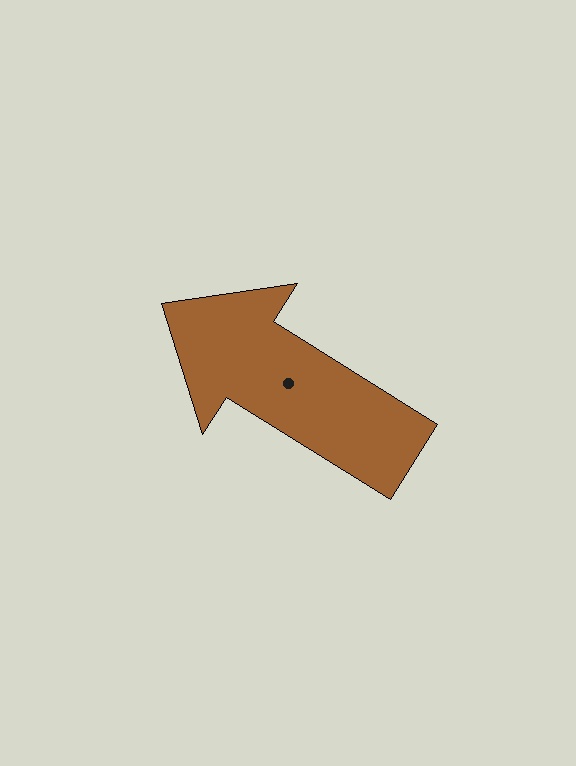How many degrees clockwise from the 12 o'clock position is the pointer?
Approximately 302 degrees.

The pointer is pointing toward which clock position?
Roughly 10 o'clock.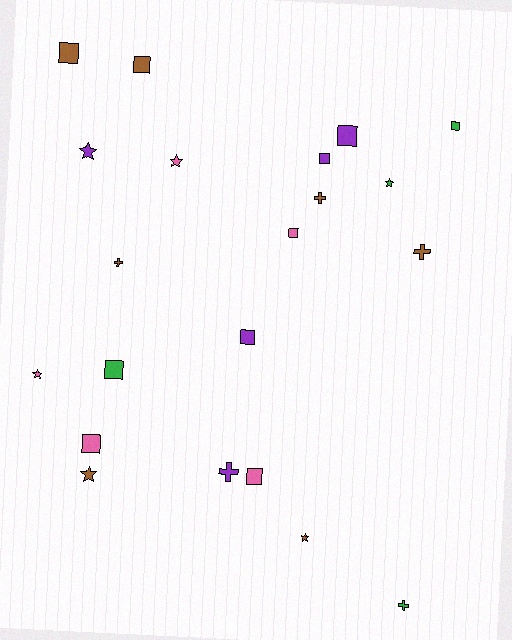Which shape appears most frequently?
Square, with 10 objects.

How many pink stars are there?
There are 2 pink stars.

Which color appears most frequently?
Brown, with 7 objects.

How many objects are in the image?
There are 21 objects.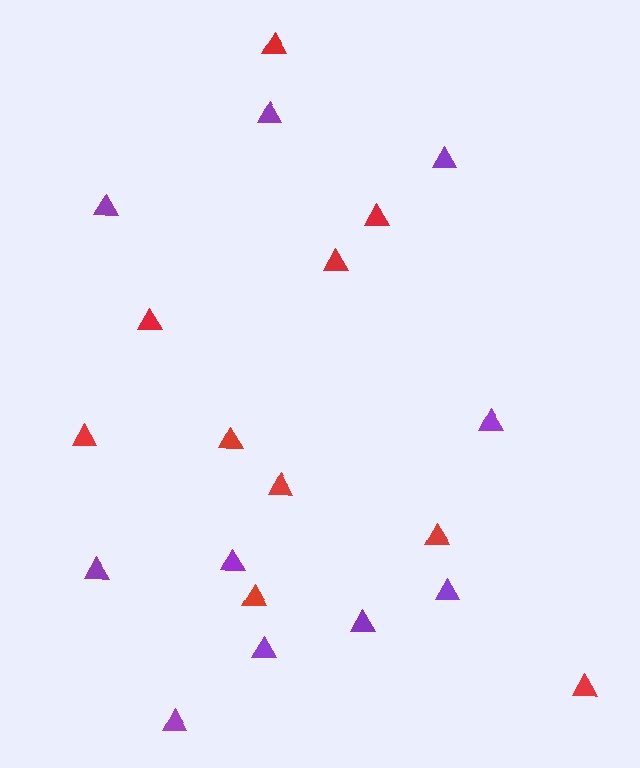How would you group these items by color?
There are 2 groups: one group of red triangles (10) and one group of purple triangles (10).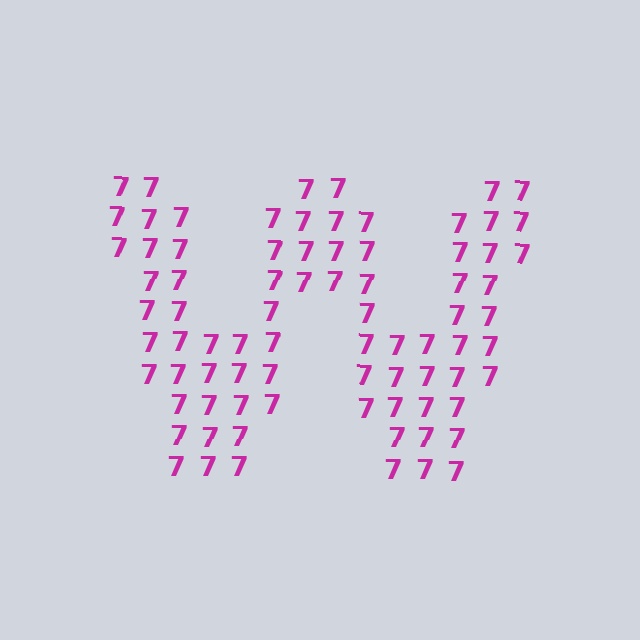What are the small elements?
The small elements are digit 7's.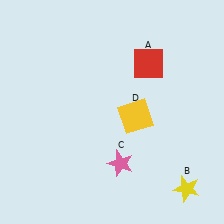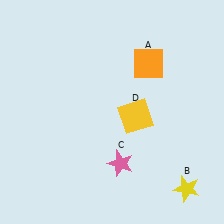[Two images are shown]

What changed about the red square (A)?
In Image 1, A is red. In Image 2, it changed to orange.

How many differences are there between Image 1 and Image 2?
There is 1 difference between the two images.